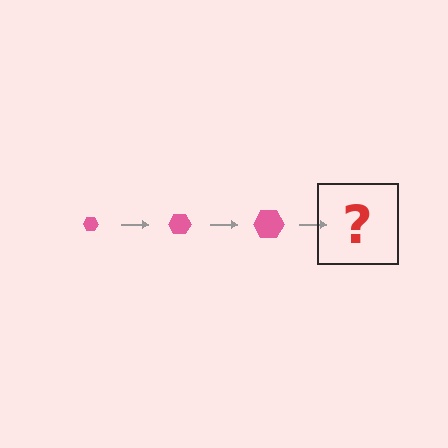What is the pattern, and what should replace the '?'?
The pattern is that the hexagon gets progressively larger each step. The '?' should be a pink hexagon, larger than the previous one.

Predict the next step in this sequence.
The next step is a pink hexagon, larger than the previous one.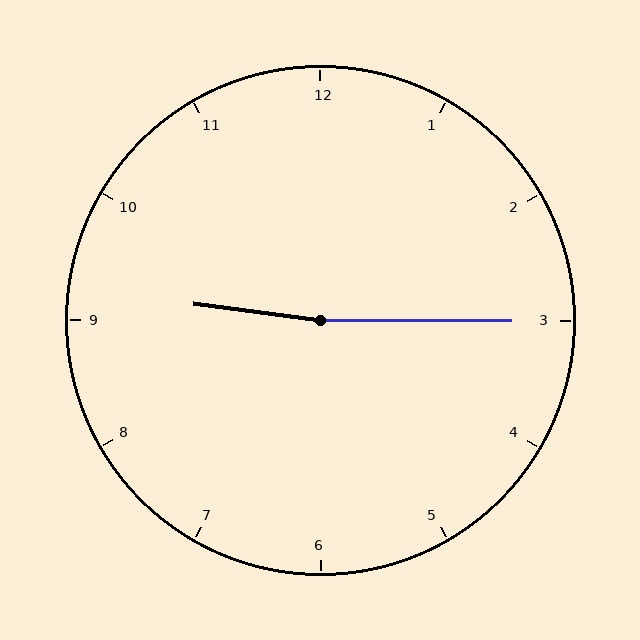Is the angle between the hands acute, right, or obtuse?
It is obtuse.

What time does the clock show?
9:15.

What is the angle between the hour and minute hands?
Approximately 172 degrees.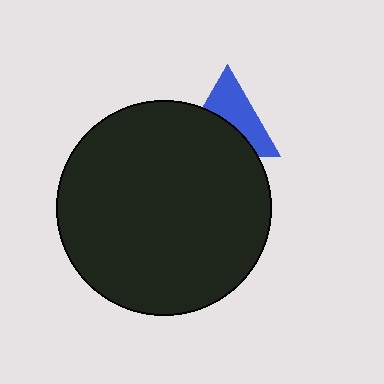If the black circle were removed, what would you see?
You would see the complete blue triangle.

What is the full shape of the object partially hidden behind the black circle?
The partially hidden object is a blue triangle.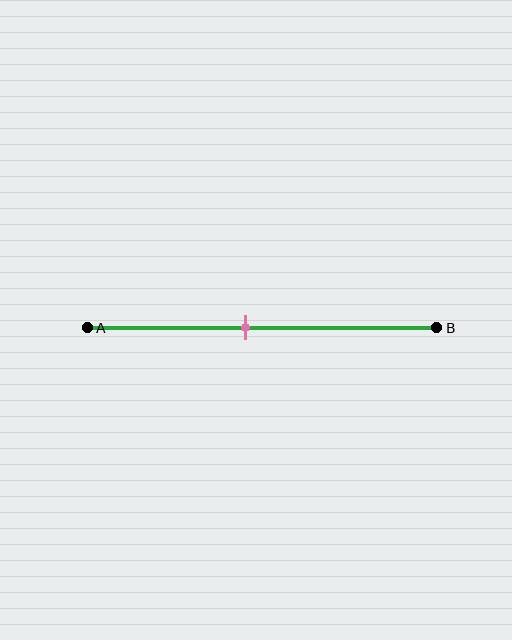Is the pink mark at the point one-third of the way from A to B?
No, the mark is at about 45% from A, not at the 33% one-third point.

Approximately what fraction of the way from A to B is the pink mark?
The pink mark is approximately 45% of the way from A to B.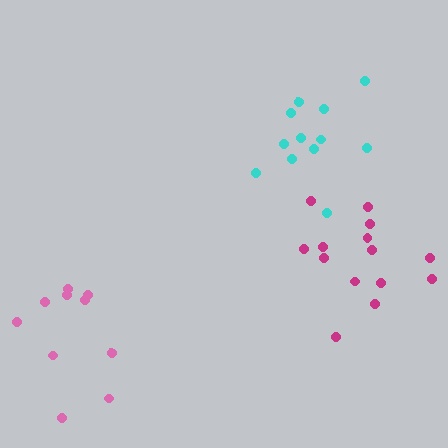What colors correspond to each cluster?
The clusters are colored: pink, magenta, cyan.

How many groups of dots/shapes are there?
There are 3 groups.